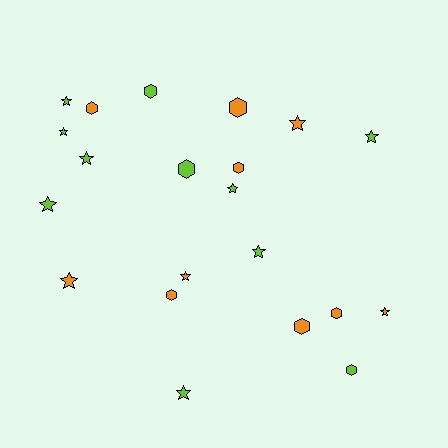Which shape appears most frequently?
Star, with 12 objects.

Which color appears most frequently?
Lime, with 11 objects.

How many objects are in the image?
There are 21 objects.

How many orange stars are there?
There are 4 orange stars.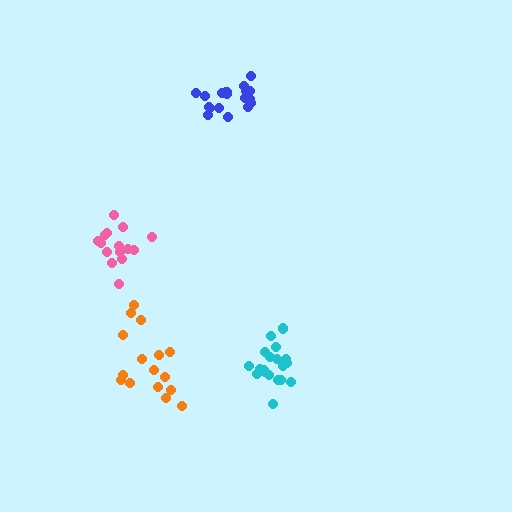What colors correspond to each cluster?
The clusters are colored: cyan, pink, orange, blue.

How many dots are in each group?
Group 1: 19 dots, Group 2: 15 dots, Group 3: 16 dots, Group 4: 18 dots (68 total).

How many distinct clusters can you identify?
There are 4 distinct clusters.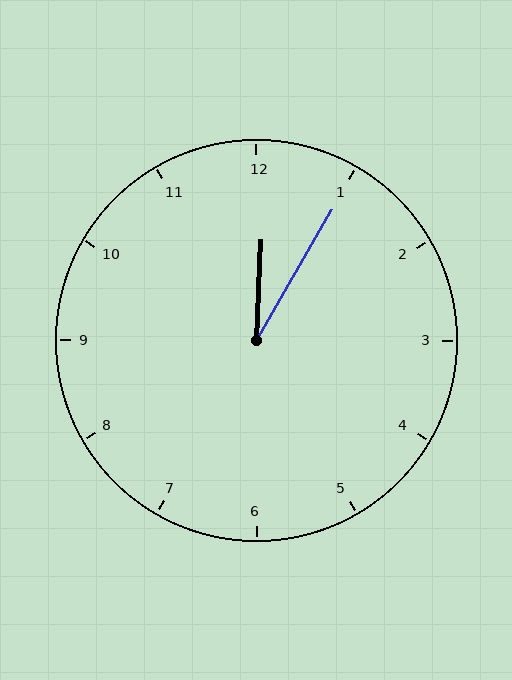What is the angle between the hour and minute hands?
Approximately 28 degrees.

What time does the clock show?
12:05.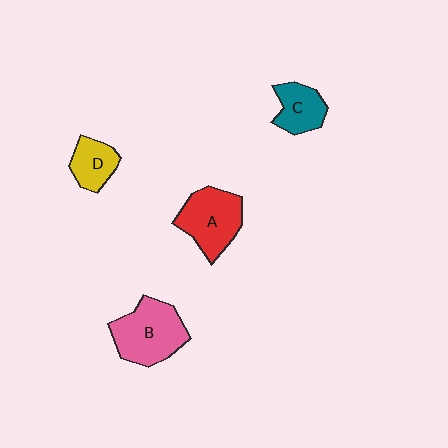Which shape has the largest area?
Shape B (pink).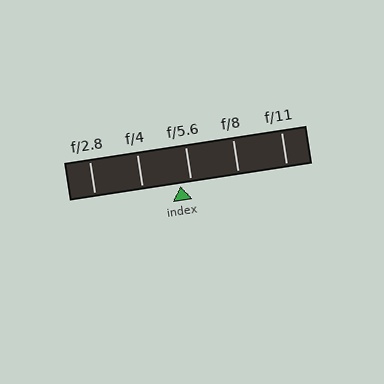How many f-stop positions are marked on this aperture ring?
There are 5 f-stop positions marked.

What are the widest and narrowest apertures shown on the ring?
The widest aperture shown is f/2.8 and the narrowest is f/11.